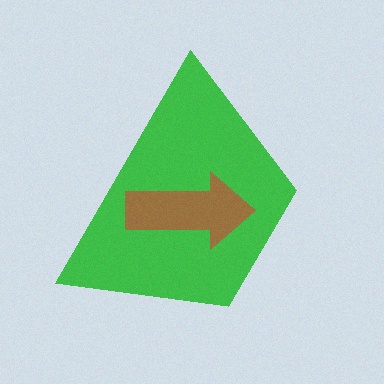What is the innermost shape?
The brown arrow.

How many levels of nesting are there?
2.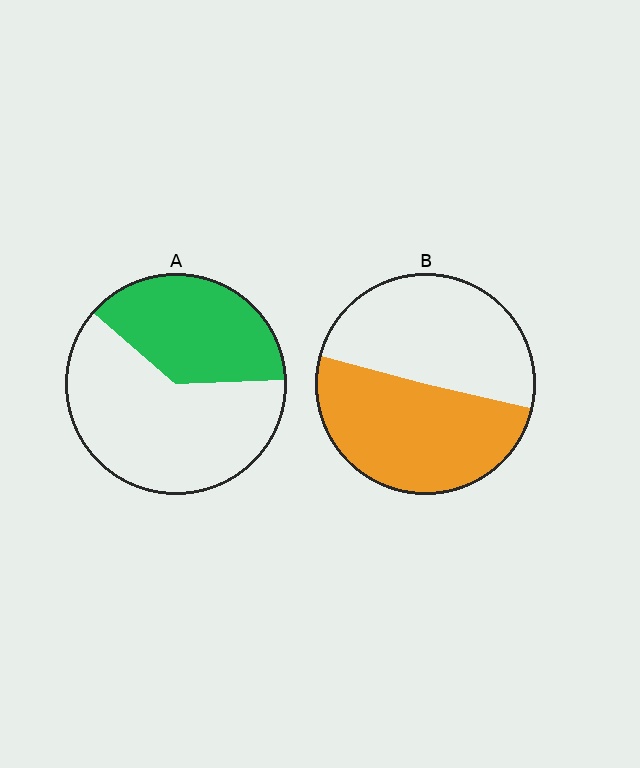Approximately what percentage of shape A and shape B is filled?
A is approximately 40% and B is approximately 50%.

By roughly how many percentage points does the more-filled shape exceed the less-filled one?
By roughly 10 percentage points (B over A).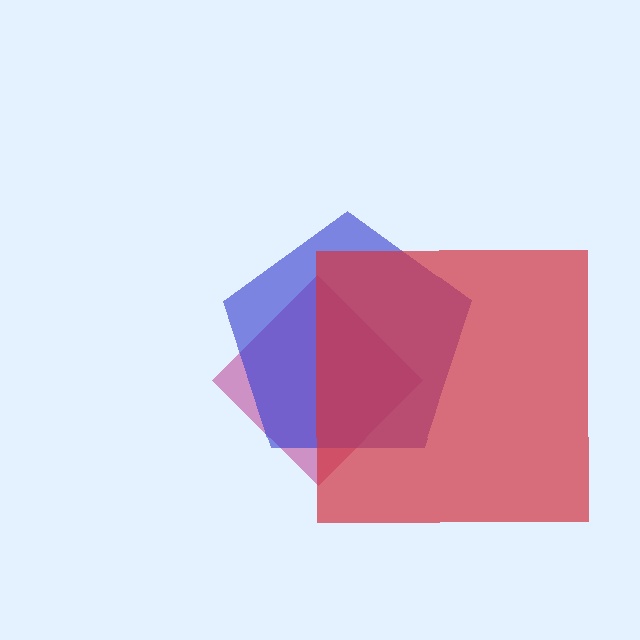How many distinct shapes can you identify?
There are 3 distinct shapes: a magenta diamond, a blue pentagon, a red square.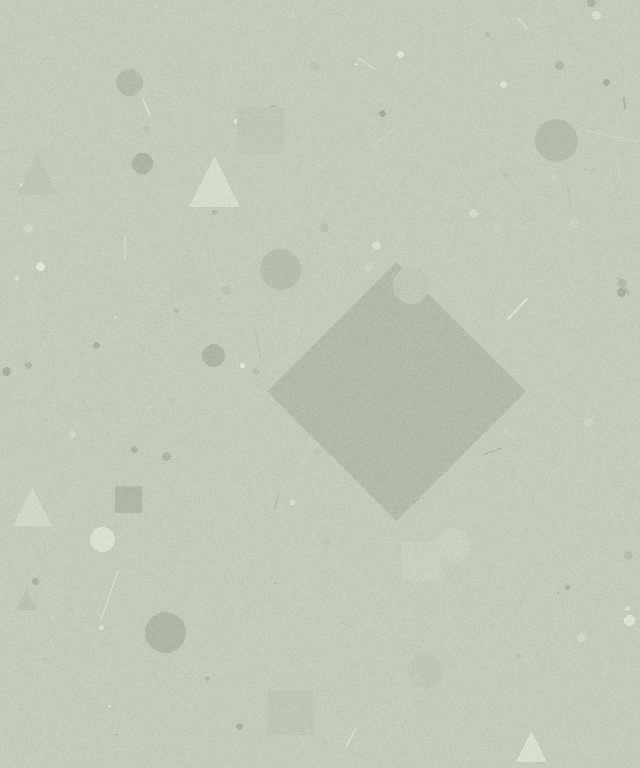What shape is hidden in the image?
A diamond is hidden in the image.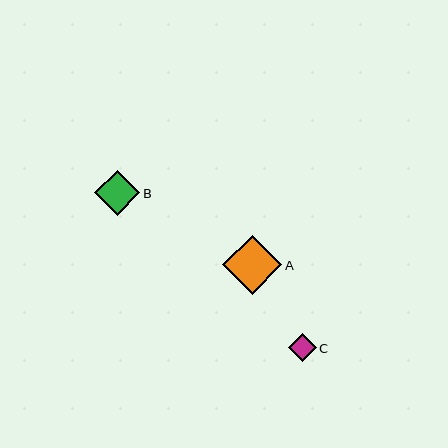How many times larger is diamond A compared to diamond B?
Diamond A is approximately 1.3 times the size of diamond B.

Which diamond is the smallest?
Diamond C is the smallest with a size of approximately 28 pixels.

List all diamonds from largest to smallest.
From largest to smallest: A, B, C.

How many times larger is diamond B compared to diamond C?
Diamond B is approximately 1.7 times the size of diamond C.